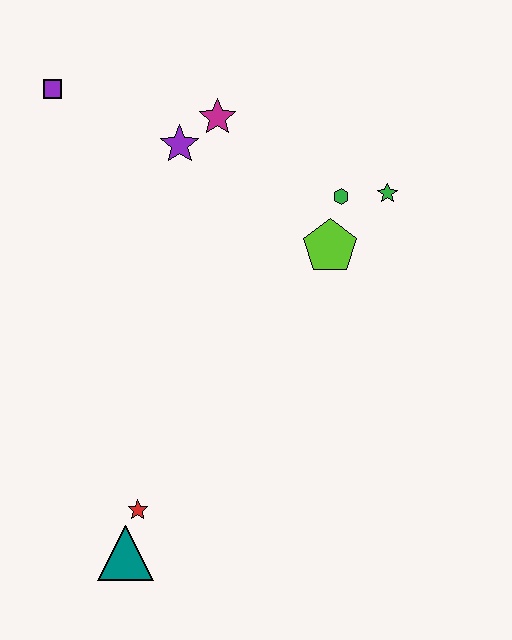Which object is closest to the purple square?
The purple star is closest to the purple square.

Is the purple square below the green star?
No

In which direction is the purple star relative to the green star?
The purple star is to the left of the green star.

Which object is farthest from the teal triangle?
The purple square is farthest from the teal triangle.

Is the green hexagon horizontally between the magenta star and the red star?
No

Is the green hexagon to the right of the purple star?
Yes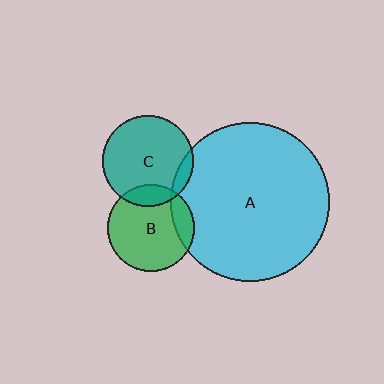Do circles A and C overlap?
Yes.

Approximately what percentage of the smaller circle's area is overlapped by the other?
Approximately 10%.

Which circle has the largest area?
Circle A (cyan).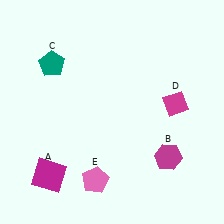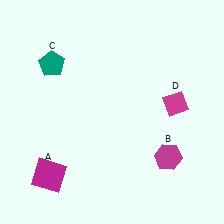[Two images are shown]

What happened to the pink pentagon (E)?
The pink pentagon (E) was removed in Image 2. It was in the bottom-left area of Image 1.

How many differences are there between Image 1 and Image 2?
There is 1 difference between the two images.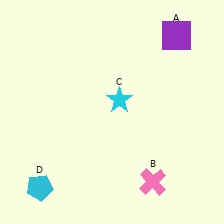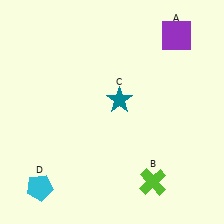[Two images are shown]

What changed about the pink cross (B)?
In Image 1, B is pink. In Image 2, it changed to lime.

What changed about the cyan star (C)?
In Image 1, C is cyan. In Image 2, it changed to teal.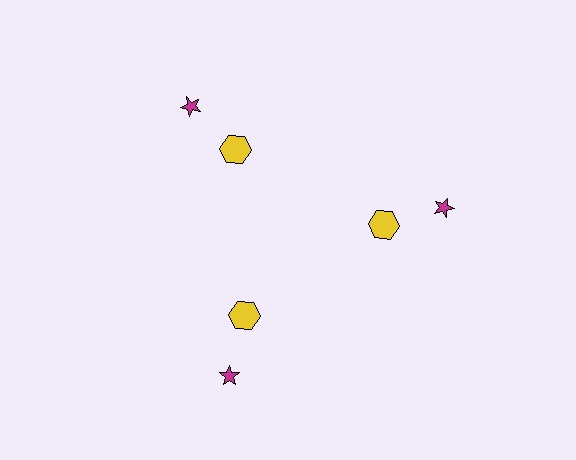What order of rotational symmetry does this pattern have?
This pattern has 3-fold rotational symmetry.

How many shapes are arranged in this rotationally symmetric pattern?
There are 6 shapes, arranged in 3 groups of 2.